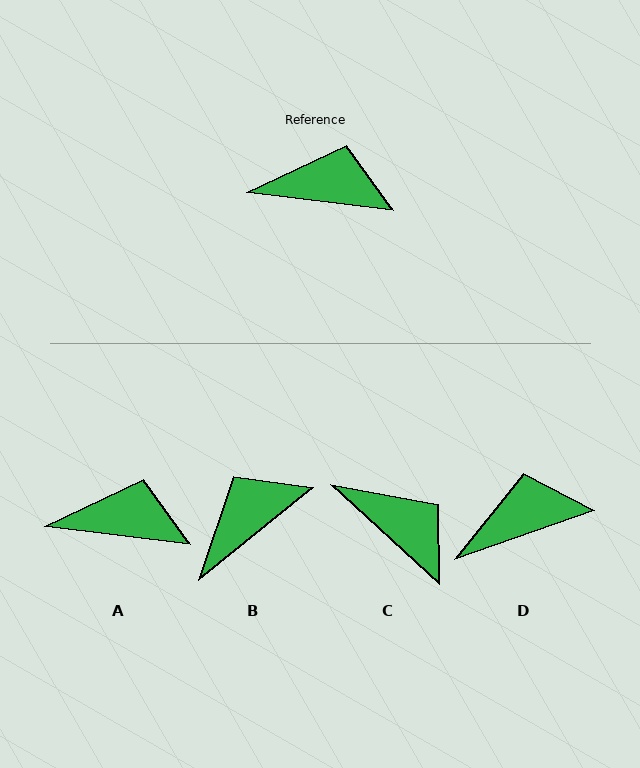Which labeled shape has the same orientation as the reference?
A.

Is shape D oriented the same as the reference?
No, it is off by about 26 degrees.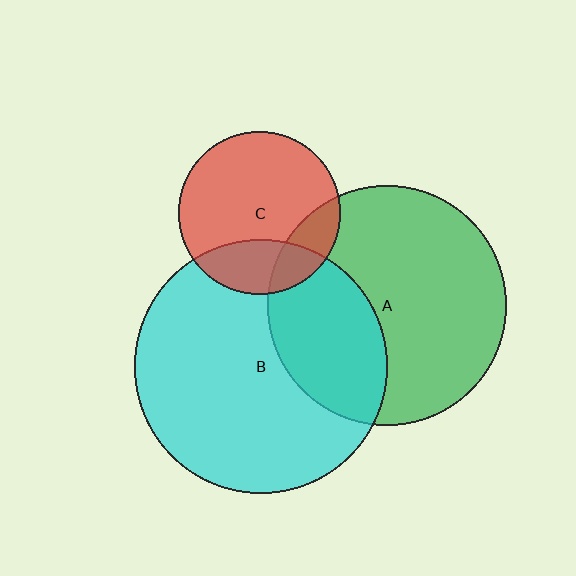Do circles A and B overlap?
Yes.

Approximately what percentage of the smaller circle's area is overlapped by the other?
Approximately 35%.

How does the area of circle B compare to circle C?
Approximately 2.4 times.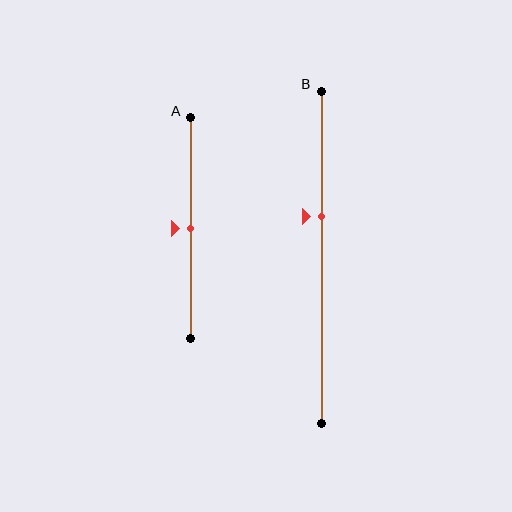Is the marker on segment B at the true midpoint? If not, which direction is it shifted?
No, the marker on segment B is shifted upward by about 12% of the segment length.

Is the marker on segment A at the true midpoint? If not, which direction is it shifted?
Yes, the marker on segment A is at the true midpoint.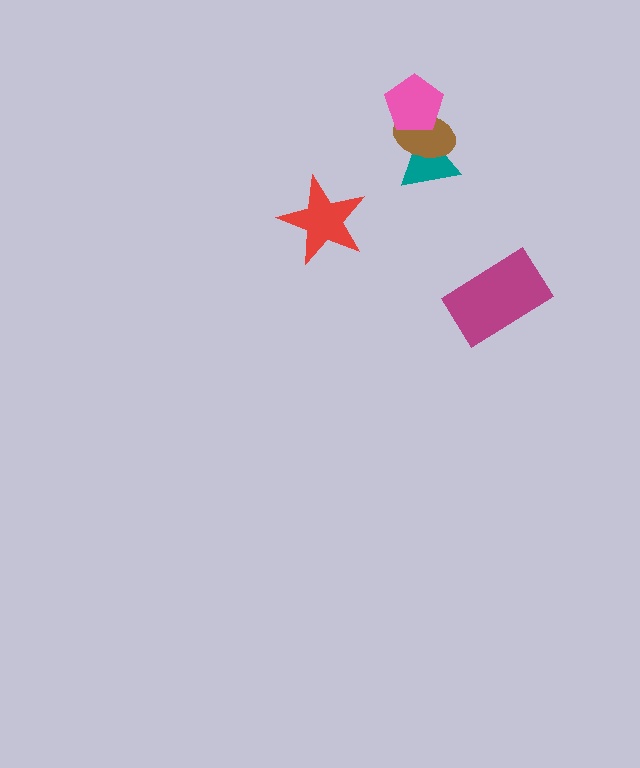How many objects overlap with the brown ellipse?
2 objects overlap with the brown ellipse.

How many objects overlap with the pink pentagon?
2 objects overlap with the pink pentagon.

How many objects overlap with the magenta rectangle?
0 objects overlap with the magenta rectangle.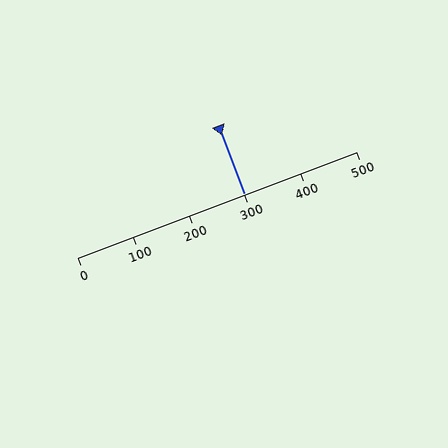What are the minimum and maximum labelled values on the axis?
The axis runs from 0 to 500.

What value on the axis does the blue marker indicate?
The marker indicates approximately 300.